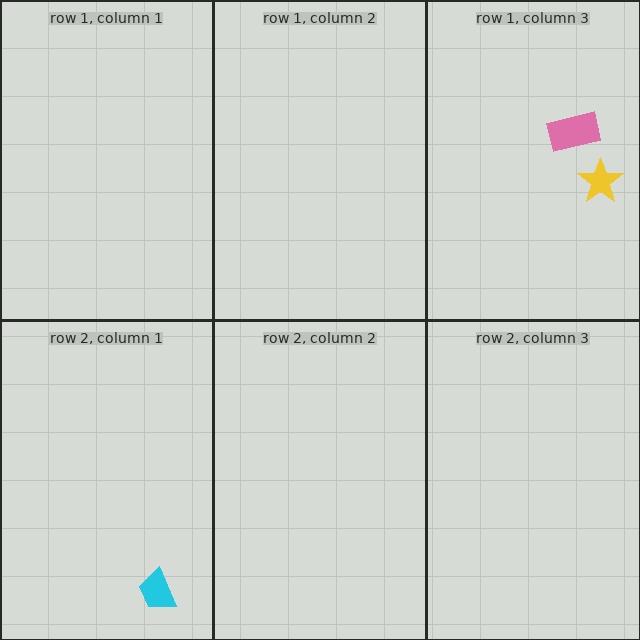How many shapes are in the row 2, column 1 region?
1.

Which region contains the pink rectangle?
The row 1, column 3 region.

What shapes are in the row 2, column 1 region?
The cyan trapezoid.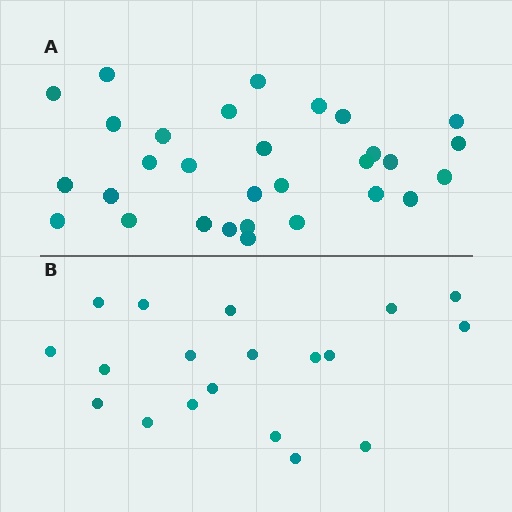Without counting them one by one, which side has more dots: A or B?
Region A (the top region) has more dots.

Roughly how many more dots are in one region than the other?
Region A has roughly 12 or so more dots than region B.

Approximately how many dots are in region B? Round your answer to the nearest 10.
About 20 dots. (The exact count is 19, which rounds to 20.)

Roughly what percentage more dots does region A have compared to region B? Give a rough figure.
About 60% more.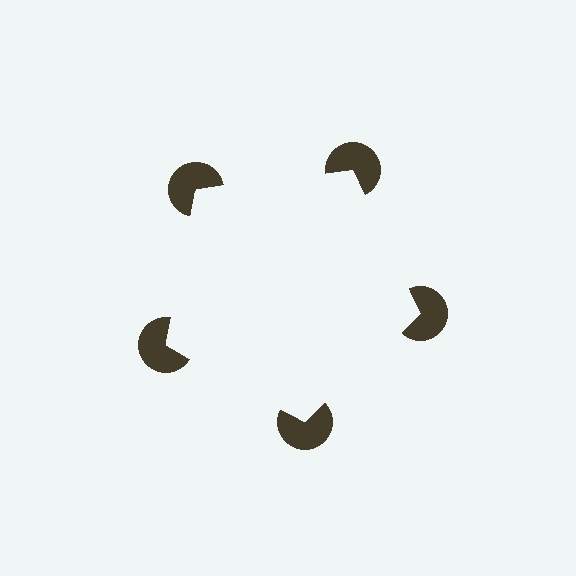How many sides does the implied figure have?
5 sides.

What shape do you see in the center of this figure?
An illusory pentagon — its edges are inferred from the aligned wedge cuts in the pac-man discs, not physically drawn.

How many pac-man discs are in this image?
There are 5 — one at each vertex of the illusory pentagon.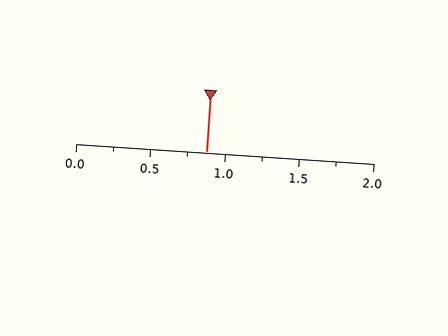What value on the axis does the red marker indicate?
The marker indicates approximately 0.88.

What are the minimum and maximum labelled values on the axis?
The axis runs from 0.0 to 2.0.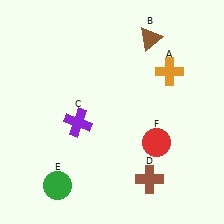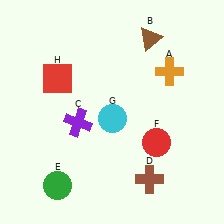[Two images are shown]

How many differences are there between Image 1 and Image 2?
There are 2 differences between the two images.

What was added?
A cyan circle (G), a red square (H) were added in Image 2.